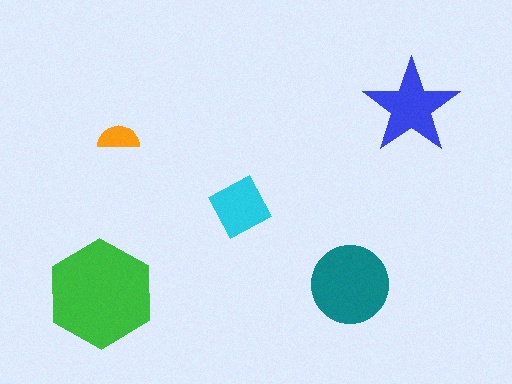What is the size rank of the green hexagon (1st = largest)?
1st.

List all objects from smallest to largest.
The orange semicircle, the cyan square, the blue star, the teal circle, the green hexagon.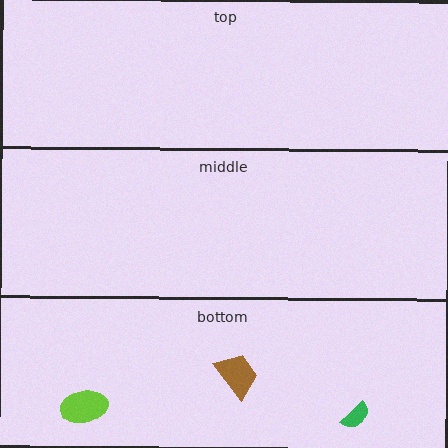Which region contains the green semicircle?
The bottom region.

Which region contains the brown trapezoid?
The bottom region.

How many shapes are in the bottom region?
3.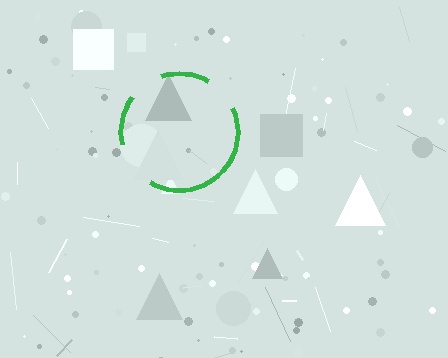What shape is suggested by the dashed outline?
The dashed outline suggests a circle.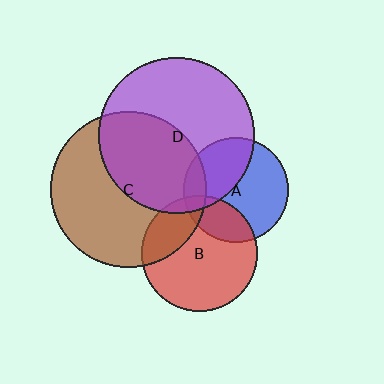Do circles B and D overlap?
Yes.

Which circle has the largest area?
Circle C (brown).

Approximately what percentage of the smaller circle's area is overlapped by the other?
Approximately 5%.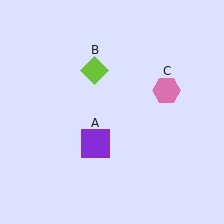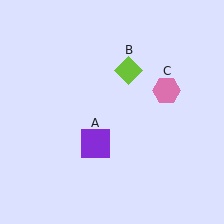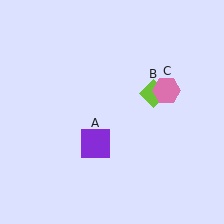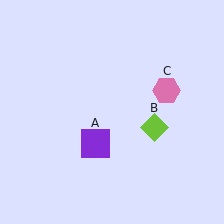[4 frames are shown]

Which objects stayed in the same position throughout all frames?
Purple square (object A) and pink hexagon (object C) remained stationary.